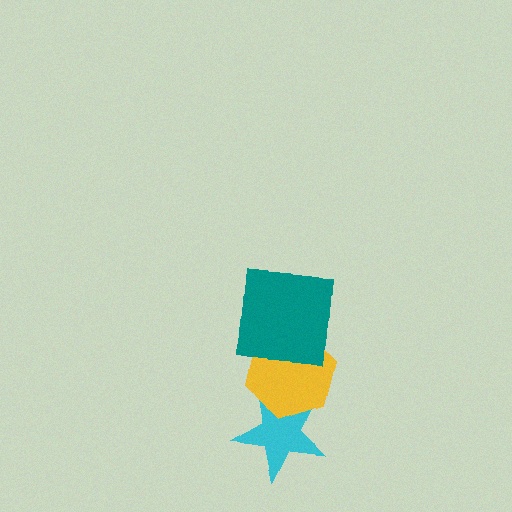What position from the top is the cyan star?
The cyan star is 3rd from the top.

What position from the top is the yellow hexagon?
The yellow hexagon is 2nd from the top.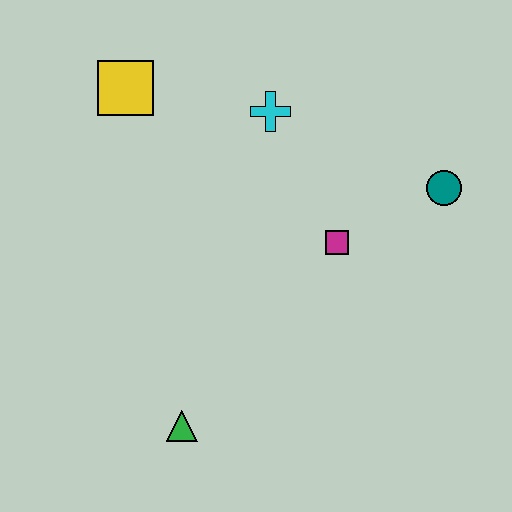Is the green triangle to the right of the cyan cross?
No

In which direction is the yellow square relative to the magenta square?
The yellow square is to the left of the magenta square.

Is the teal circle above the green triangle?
Yes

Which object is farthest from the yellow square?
The green triangle is farthest from the yellow square.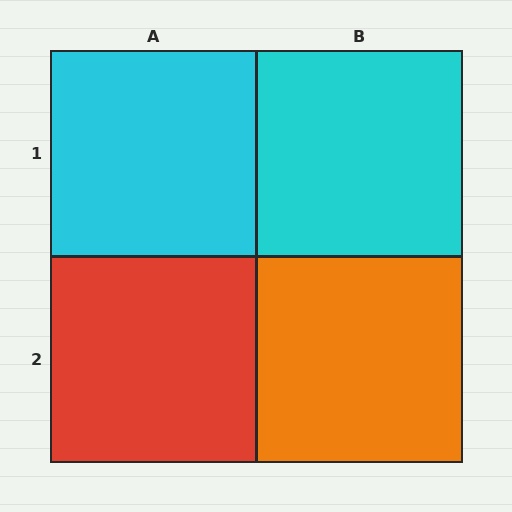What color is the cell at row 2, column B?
Orange.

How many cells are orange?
1 cell is orange.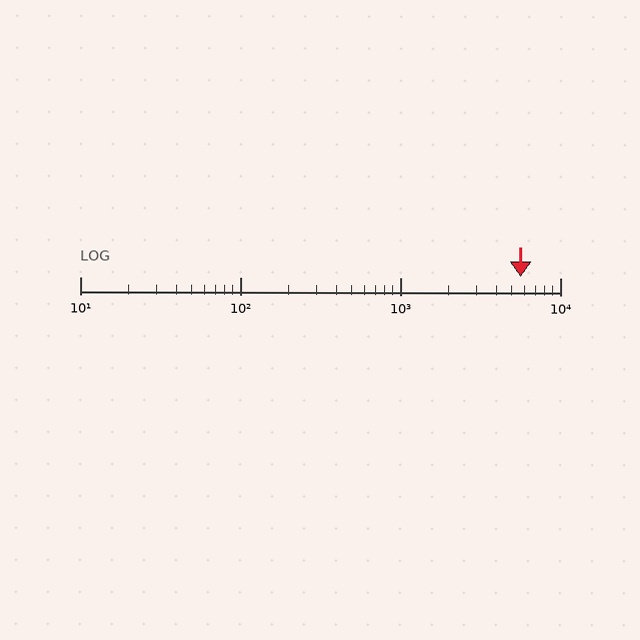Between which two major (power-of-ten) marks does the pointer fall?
The pointer is between 1000 and 10000.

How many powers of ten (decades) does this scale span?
The scale spans 3 decades, from 10 to 10000.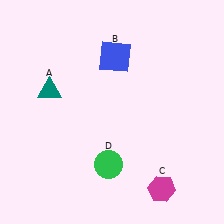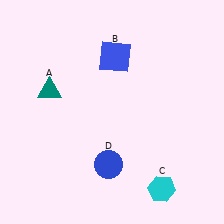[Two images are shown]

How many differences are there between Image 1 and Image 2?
There are 2 differences between the two images.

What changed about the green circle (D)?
In Image 1, D is green. In Image 2, it changed to blue.